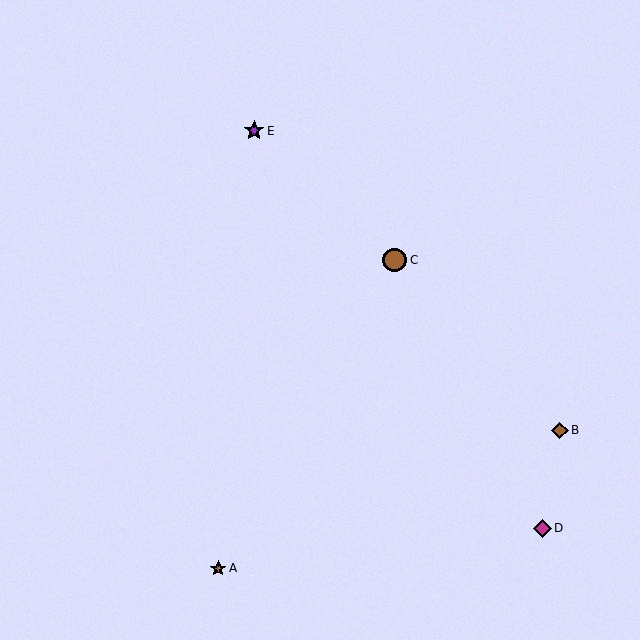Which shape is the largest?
The brown circle (labeled C) is the largest.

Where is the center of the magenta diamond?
The center of the magenta diamond is at (542, 528).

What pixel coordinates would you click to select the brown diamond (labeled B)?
Click at (560, 430) to select the brown diamond B.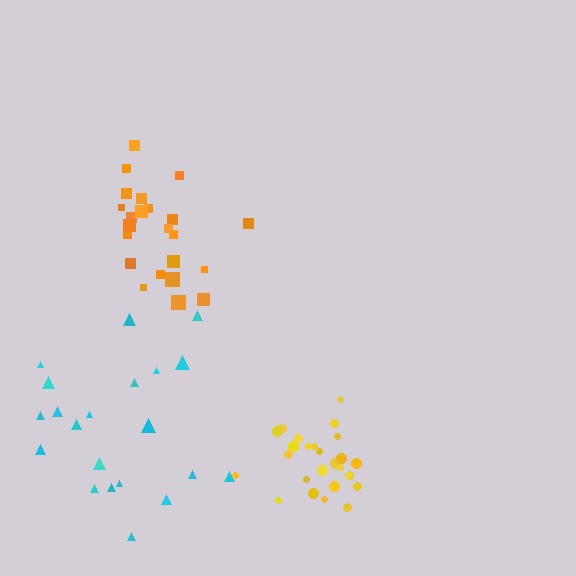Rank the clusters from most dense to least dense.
yellow, orange, cyan.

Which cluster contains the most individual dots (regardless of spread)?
Yellow (26).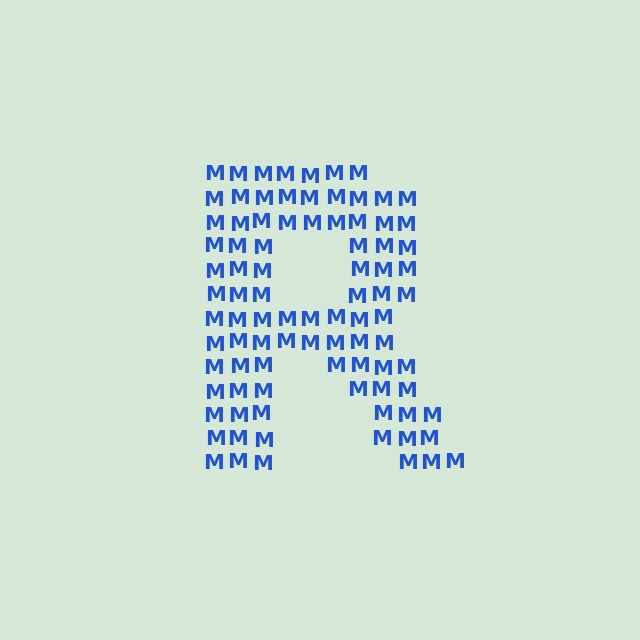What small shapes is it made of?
It is made of small letter M's.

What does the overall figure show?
The overall figure shows the letter R.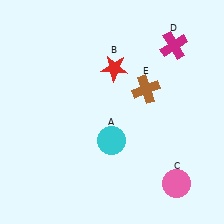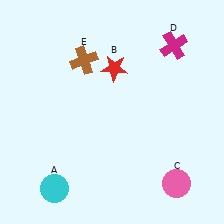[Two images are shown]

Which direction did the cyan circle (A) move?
The cyan circle (A) moved left.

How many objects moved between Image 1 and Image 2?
2 objects moved between the two images.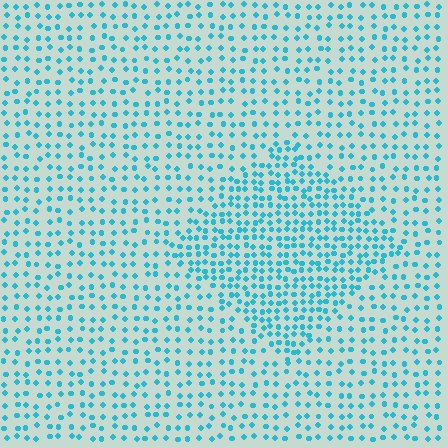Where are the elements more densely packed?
The elements are more densely packed inside the diamond boundary.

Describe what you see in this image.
The image contains small cyan elements arranged at two different densities. A diamond-shaped region is visible where the elements are more densely packed than the surrounding area.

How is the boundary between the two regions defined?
The boundary is defined by a change in element density (approximately 1.8x ratio). All elements are the same color, size, and shape.